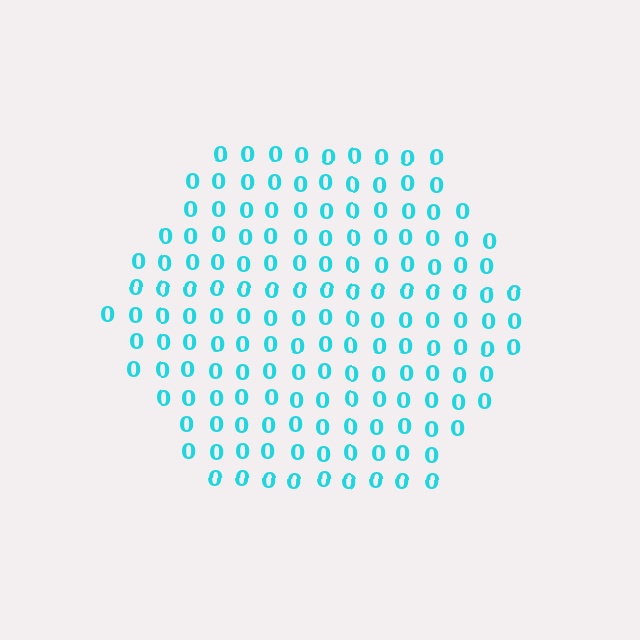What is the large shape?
The large shape is a hexagon.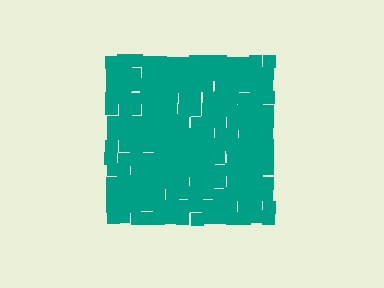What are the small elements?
The small elements are squares.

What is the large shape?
The large shape is a square.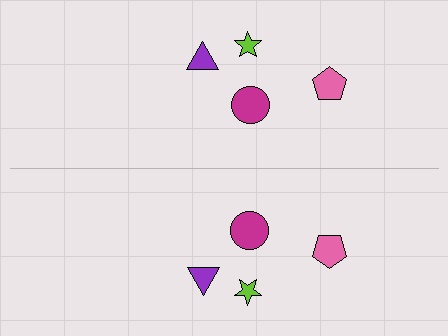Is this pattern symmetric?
Yes, this pattern has bilateral (reflection) symmetry.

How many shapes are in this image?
There are 8 shapes in this image.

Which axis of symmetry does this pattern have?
The pattern has a horizontal axis of symmetry running through the center of the image.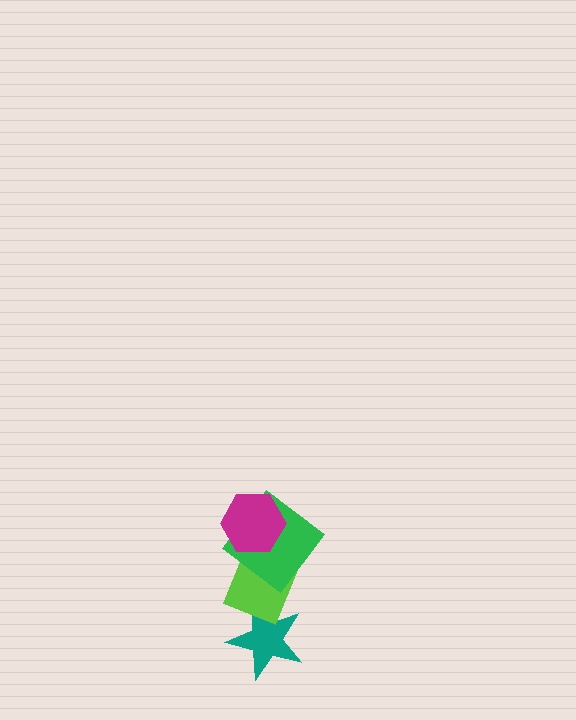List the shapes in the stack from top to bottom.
From top to bottom: the magenta hexagon, the green diamond, the lime diamond, the teal star.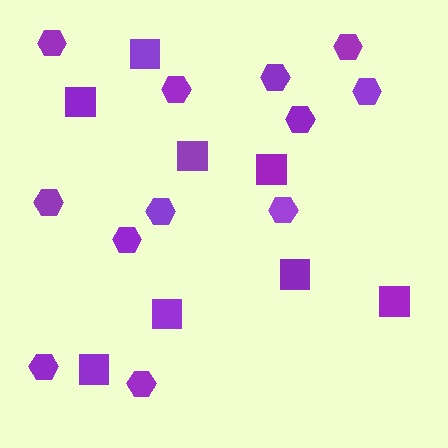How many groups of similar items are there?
There are 2 groups: one group of squares (8) and one group of hexagons (12).